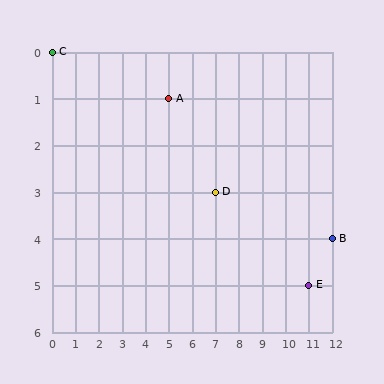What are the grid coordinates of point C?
Point C is at grid coordinates (0, 0).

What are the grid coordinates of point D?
Point D is at grid coordinates (7, 3).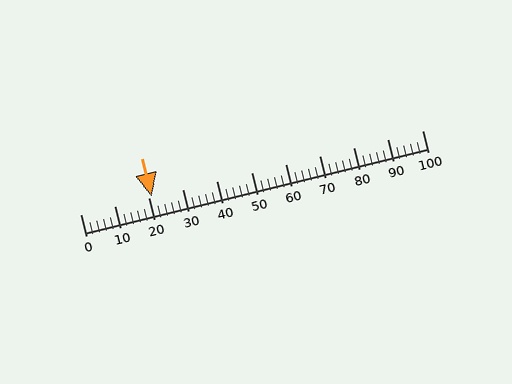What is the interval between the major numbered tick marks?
The major tick marks are spaced 10 units apart.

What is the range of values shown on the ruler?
The ruler shows values from 0 to 100.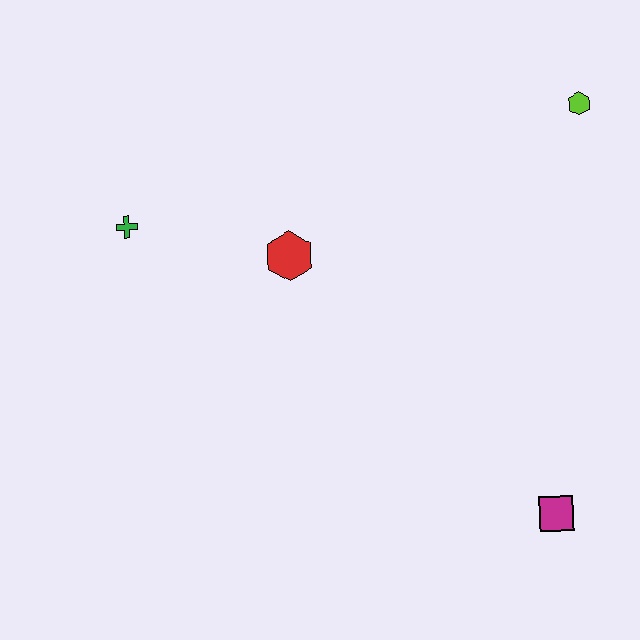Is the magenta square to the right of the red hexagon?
Yes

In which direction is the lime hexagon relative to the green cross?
The lime hexagon is to the right of the green cross.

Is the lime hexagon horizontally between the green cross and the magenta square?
No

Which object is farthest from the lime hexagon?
The green cross is farthest from the lime hexagon.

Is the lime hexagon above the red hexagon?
Yes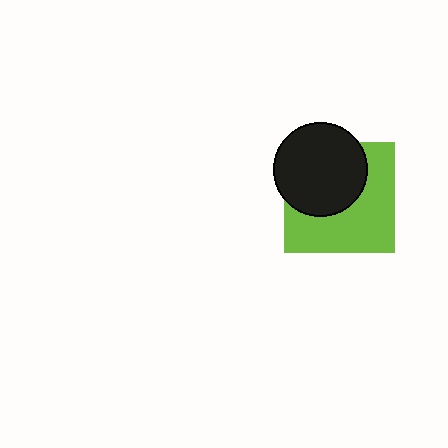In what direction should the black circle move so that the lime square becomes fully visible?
The black circle should move toward the upper-left. That is the shortest direction to clear the overlap and leave the lime square fully visible.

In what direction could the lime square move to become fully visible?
The lime square could move toward the lower-right. That would shift it out from behind the black circle entirely.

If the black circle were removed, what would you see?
You would see the complete lime square.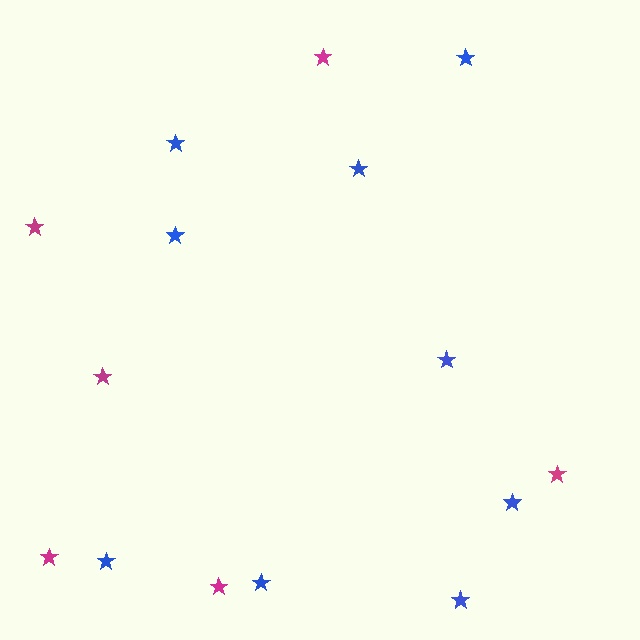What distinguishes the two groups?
There are 2 groups: one group of magenta stars (6) and one group of blue stars (9).